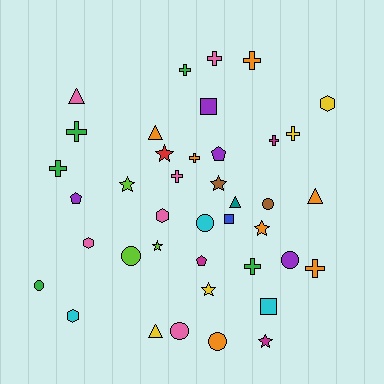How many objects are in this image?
There are 40 objects.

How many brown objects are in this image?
There are 2 brown objects.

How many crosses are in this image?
There are 11 crosses.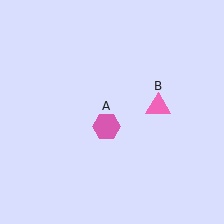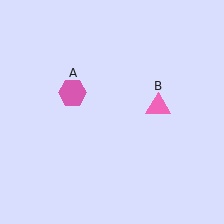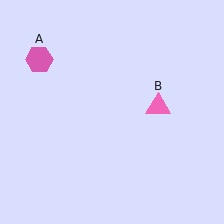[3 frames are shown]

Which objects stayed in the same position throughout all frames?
Pink triangle (object B) remained stationary.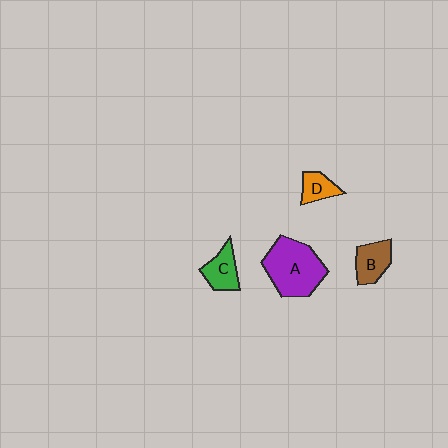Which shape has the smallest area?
Shape D (orange).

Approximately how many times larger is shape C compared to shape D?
Approximately 1.3 times.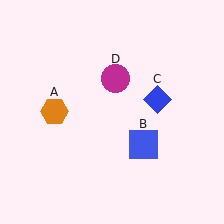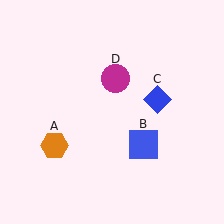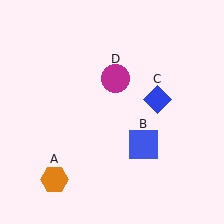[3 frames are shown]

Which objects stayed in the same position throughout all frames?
Blue square (object B) and blue diamond (object C) and magenta circle (object D) remained stationary.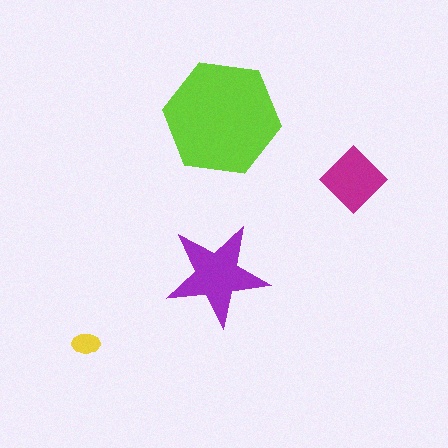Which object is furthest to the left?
The yellow ellipse is leftmost.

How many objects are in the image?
There are 4 objects in the image.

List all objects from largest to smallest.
The lime hexagon, the purple star, the magenta diamond, the yellow ellipse.